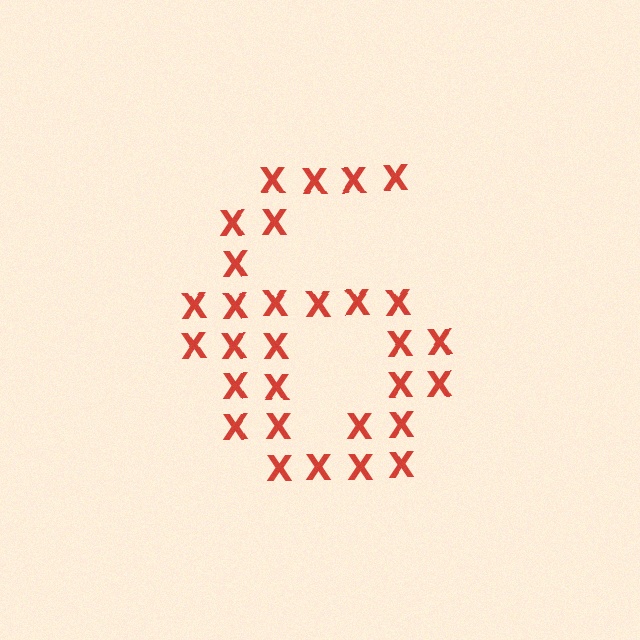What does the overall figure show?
The overall figure shows the digit 6.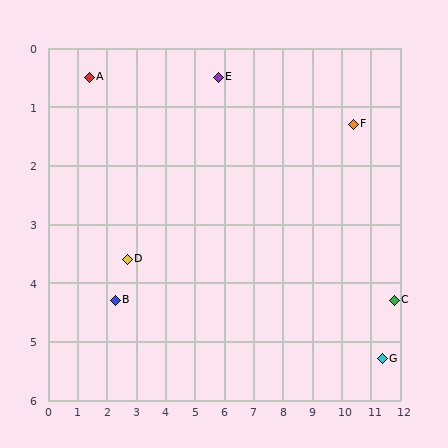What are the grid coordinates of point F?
Point F is at approximately (10.4, 1.3).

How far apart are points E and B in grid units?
Points E and B are about 5.2 grid units apart.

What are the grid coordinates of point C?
Point C is at approximately (11.8, 4.3).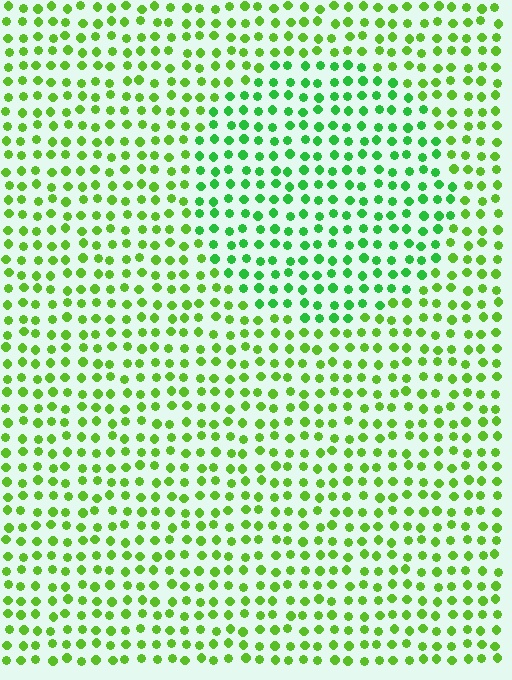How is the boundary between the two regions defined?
The boundary is defined purely by a slight shift in hue (about 28 degrees). Spacing, size, and orientation are identical on both sides.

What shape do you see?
I see a circle.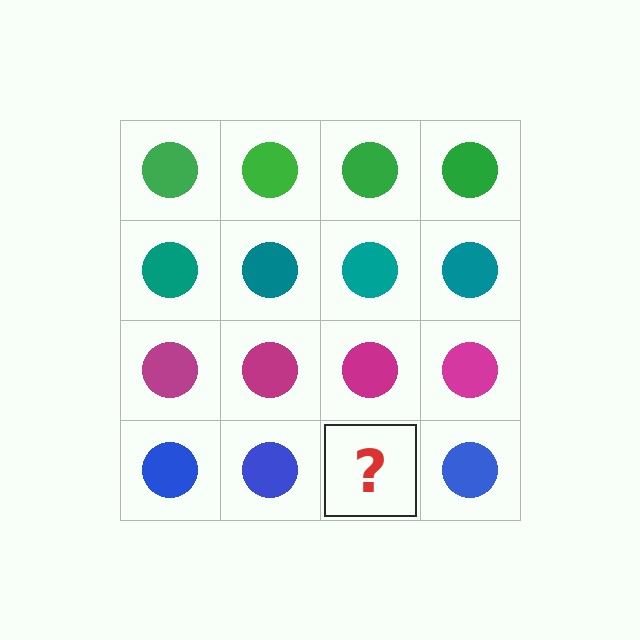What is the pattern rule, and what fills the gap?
The rule is that each row has a consistent color. The gap should be filled with a blue circle.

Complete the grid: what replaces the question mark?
The question mark should be replaced with a blue circle.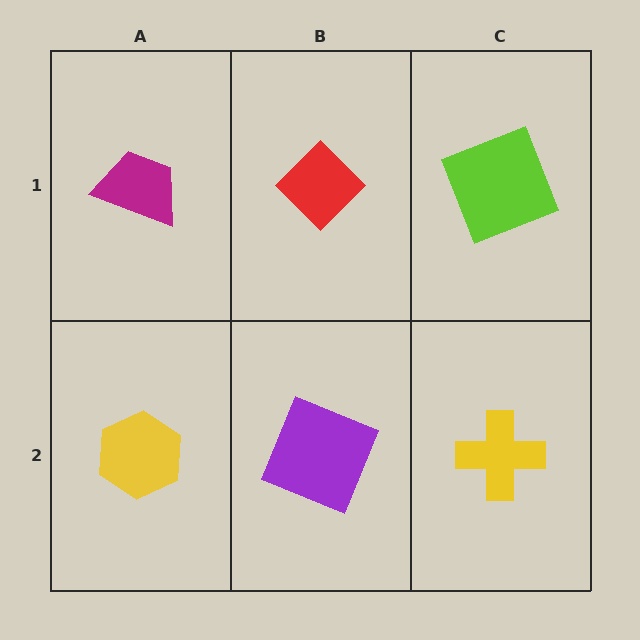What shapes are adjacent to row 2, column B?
A red diamond (row 1, column B), a yellow hexagon (row 2, column A), a yellow cross (row 2, column C).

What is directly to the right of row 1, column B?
A lime square.